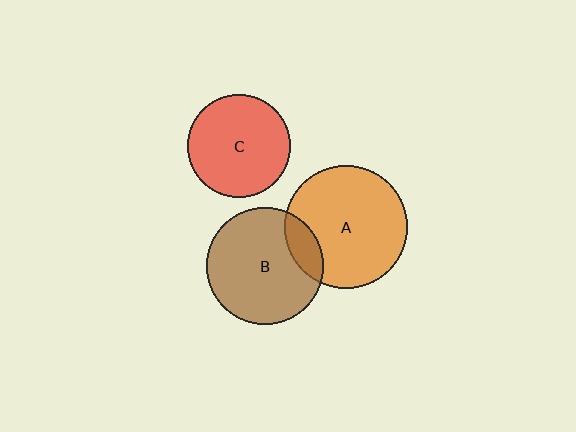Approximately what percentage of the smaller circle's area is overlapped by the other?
Approximately 15%.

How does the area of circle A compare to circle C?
Approximately 1.4 times.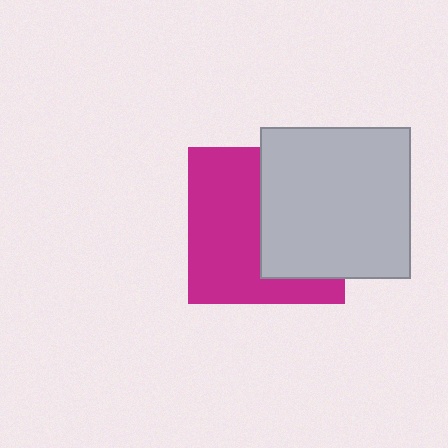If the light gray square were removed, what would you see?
You would see the complete magenta square.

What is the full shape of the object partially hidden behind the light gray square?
The partially hidden object is a magenta square.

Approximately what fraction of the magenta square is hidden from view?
Roughly 46% of the magenta square is hidden behind the light gray square.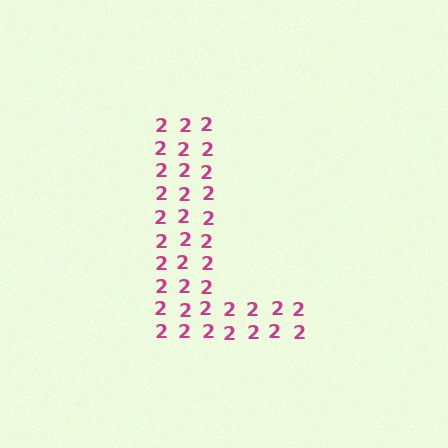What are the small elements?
The small elements are digit 2's.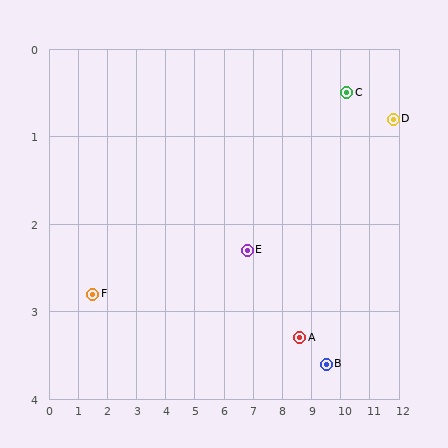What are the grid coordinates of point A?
Point A is at approximately (8.6, 3.3).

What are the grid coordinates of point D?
Point D is at approximately (11.8, 0.8).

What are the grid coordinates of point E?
Point E is at approximately (6.8, 2.3).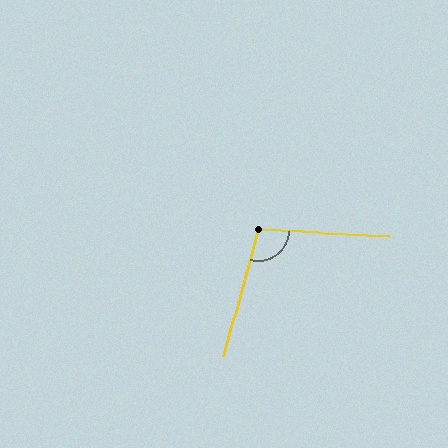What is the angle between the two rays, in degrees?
Approximately 102 degrees.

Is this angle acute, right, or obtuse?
It is obtuse.